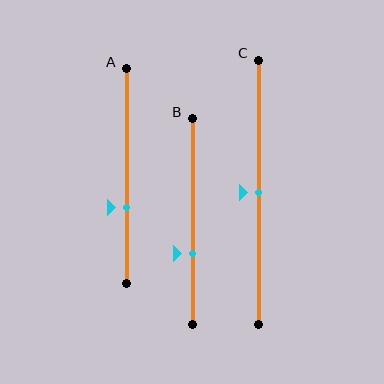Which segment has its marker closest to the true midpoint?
Segment C has its marker closest to the true midpoint.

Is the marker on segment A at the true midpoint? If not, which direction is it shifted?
No, the marker on segment A is shifted downward by about 14% of the segment length.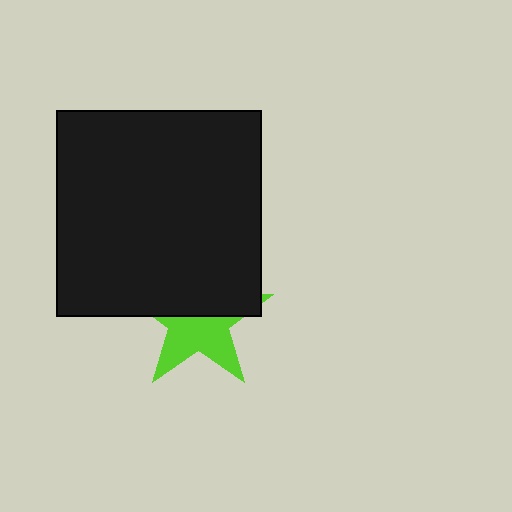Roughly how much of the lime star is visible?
About half of it is visible (roughly 48%).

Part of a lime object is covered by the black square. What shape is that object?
It is a star.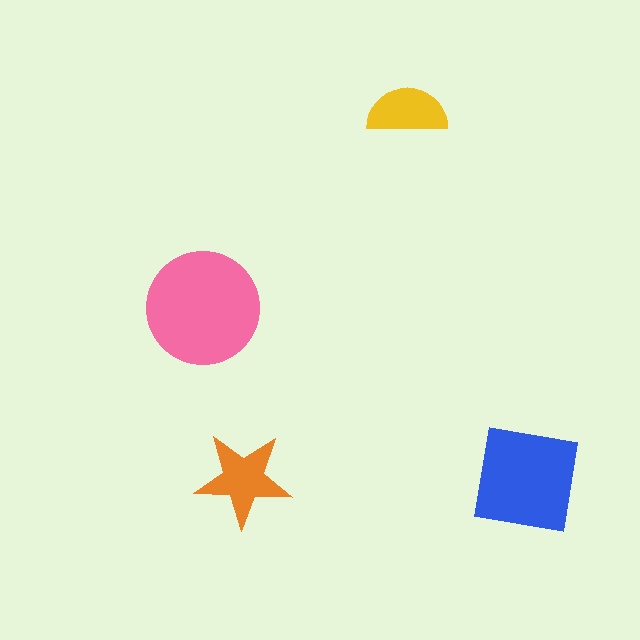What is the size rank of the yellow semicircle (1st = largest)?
4th.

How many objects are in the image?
There are 4 objects in the image.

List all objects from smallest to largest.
The yellow semicircle, the orange star, the blue square, the pink circle.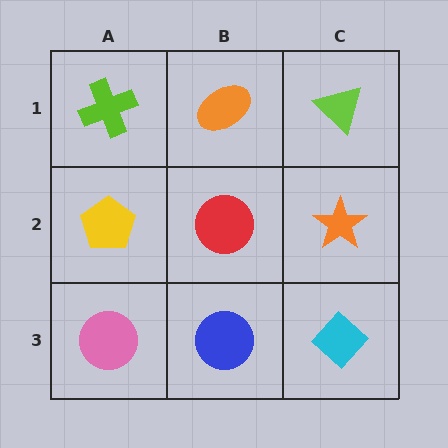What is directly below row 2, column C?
A cyan diamond.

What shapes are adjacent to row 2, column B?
An orange ellipse (row 1, column B), a blue circle (row 3, column B), a yellow pentagon (row 2, column A), an orange star (row 2, column C).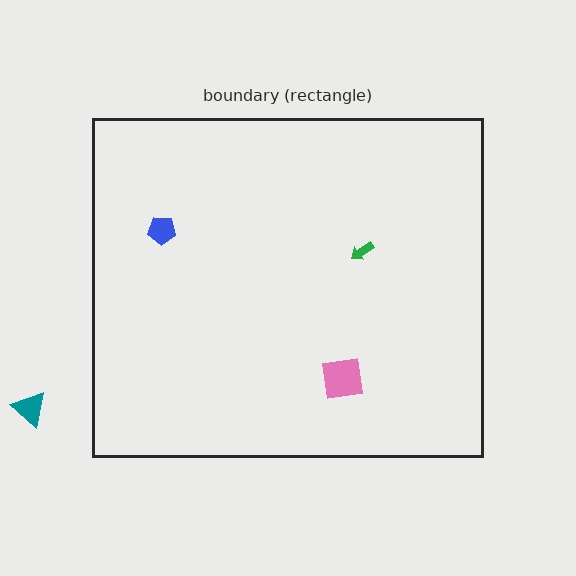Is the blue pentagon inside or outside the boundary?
Inside.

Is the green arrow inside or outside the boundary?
Inside.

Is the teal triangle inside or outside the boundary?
Outside.